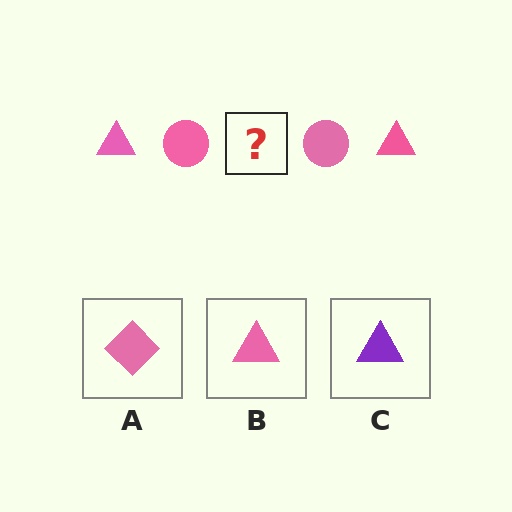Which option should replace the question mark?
Option B.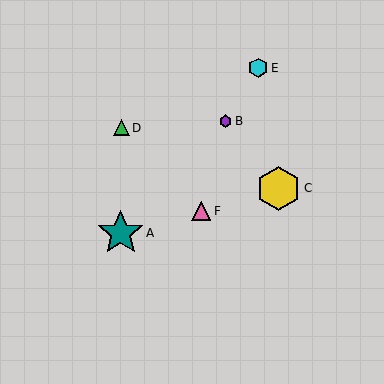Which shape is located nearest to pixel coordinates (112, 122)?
The green triangle (labeled D) at (121, 128) is nearest to that location.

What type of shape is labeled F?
Shape F is a pink triangle.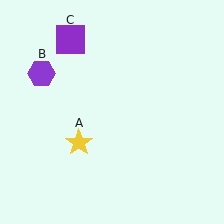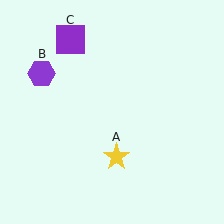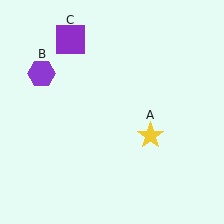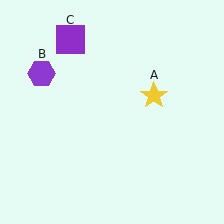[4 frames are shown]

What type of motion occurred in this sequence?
The yellow star (object A) rotated counterclockwise around the center of the scene.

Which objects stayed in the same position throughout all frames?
Purple hexagon (object B) and purple square (object C) remained stationary.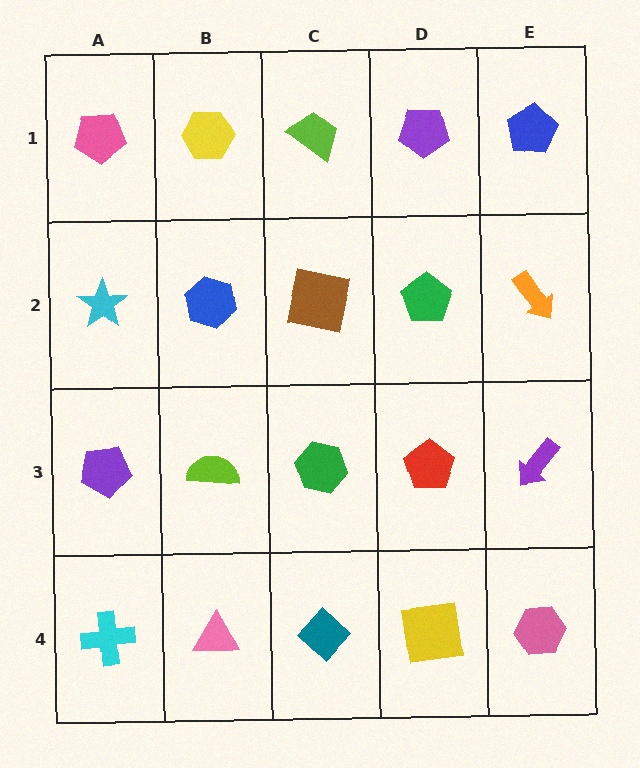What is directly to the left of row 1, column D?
A lime trapezoid.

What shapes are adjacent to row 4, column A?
A purple pentagon (row 3, column A), a pink triangle (row 4, column B).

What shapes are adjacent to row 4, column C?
A green hexagon (row 3, column C), a pink triangle (row 4, column B), a yellow square (row 4, column D).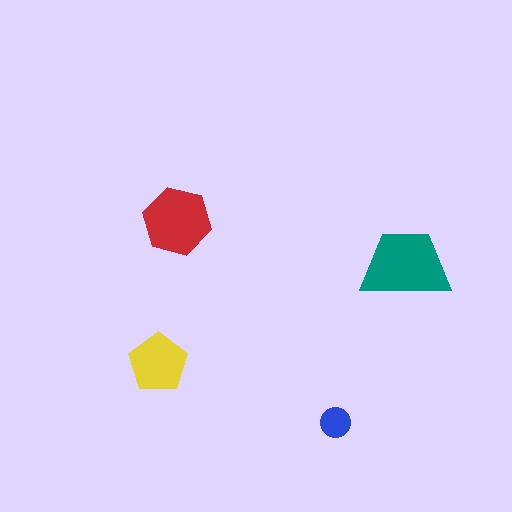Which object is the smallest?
The blue circle.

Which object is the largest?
The teal trapezoid.